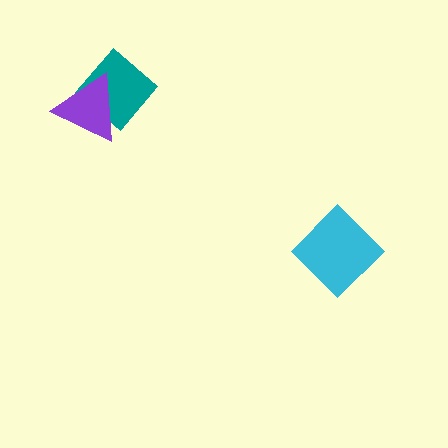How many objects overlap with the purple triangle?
1 object overlaps with the purple triangle.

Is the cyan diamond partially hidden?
No, no other shape covers it.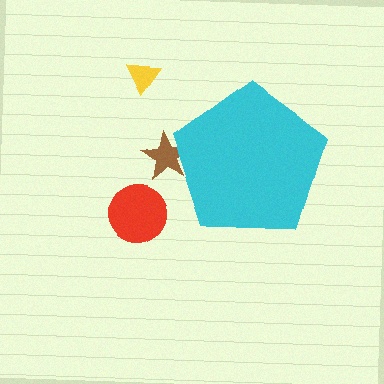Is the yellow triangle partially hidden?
No, the yellow triangle is fully visible.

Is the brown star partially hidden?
Yes, the brown star is partially hidden behind the cyan pentagon.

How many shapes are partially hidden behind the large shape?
1 shape is partially hidden.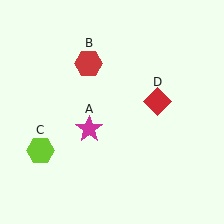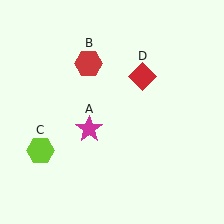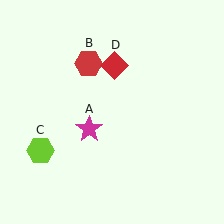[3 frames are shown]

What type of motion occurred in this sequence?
The red diamond (object D) rotated counterclockwise around the center of the scene.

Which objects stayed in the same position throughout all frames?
Magenta star (object A) and red hexagon (object B) and lime hexagon (object C) remained stationary.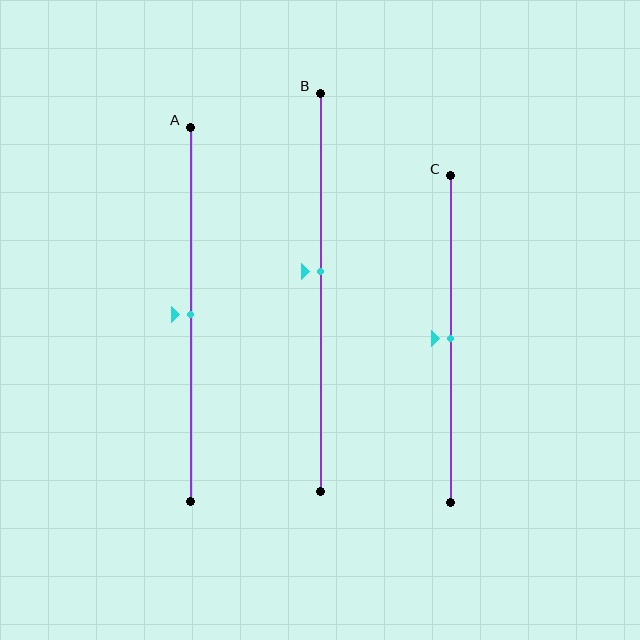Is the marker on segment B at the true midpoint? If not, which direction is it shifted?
No, the marker on segment B is shifted upward by about 5% of the segment length.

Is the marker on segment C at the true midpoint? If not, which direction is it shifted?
Yes, the marker on segment C is at the true midpoint.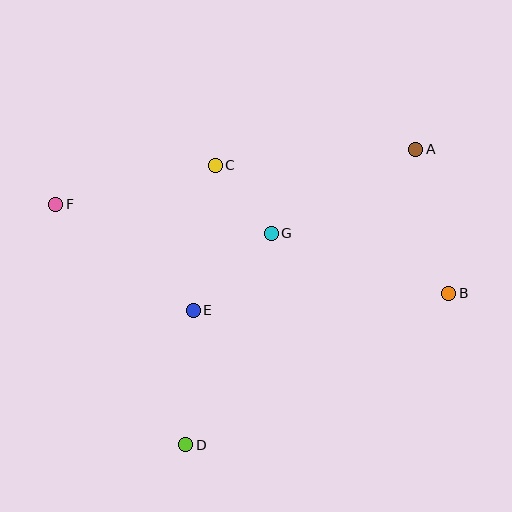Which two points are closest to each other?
Points C and G are closest to each other.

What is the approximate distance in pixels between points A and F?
The distance between A and F is approximately 364 pixels.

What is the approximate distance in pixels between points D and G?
The distance between D and G is approximately 228 pixels.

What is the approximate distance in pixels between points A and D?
The distance between A and D is approximately 375 pixels.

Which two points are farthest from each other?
Points B and F are farthest from each other.